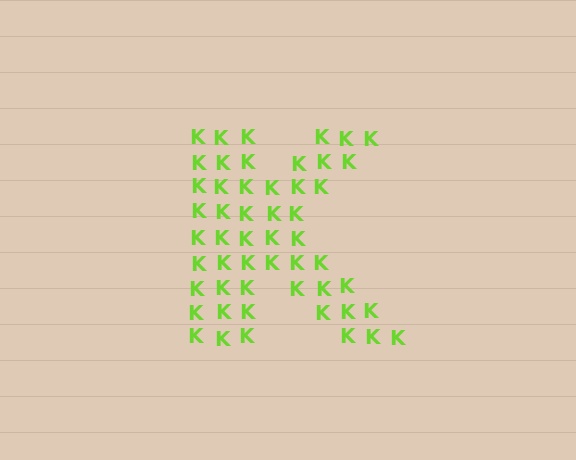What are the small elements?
The small elements are letter K's.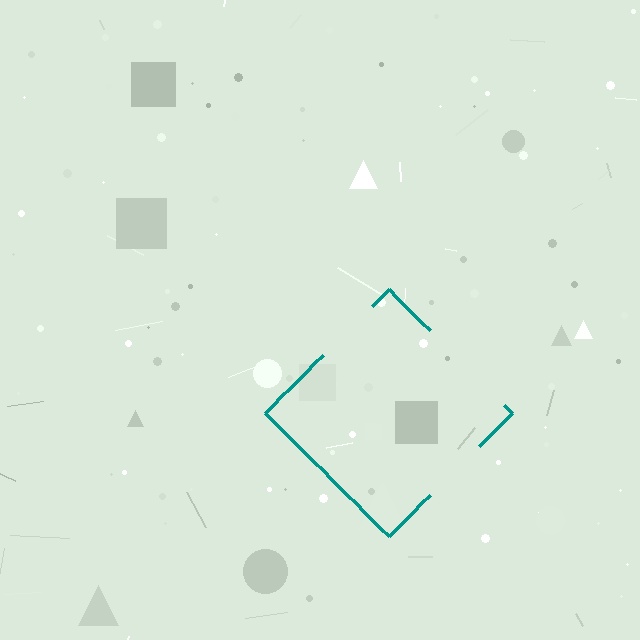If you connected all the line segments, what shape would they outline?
They would outline a diamond.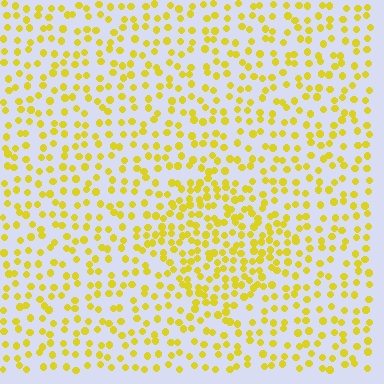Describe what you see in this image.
The image contains small yellow elements arranged at two different densities. A diamond-shaped region is visible where the elements are more densely packed than the surrounding area.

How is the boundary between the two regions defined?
The boundary is defined by a change in element density (approximately 1.7x ratio). All elements are the same color, size, and shape.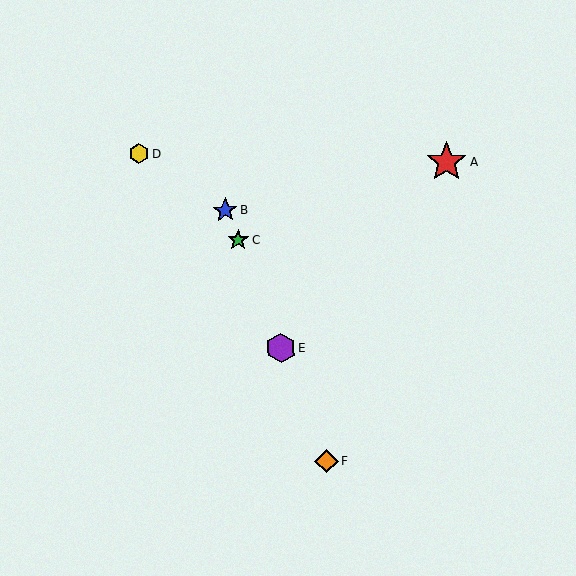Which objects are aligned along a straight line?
Objects B, C, E, F are aligned along a straight line.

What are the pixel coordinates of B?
Object B is at (225, 210).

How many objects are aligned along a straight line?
4 objects (B, C, E, F) are aligned along a straight line.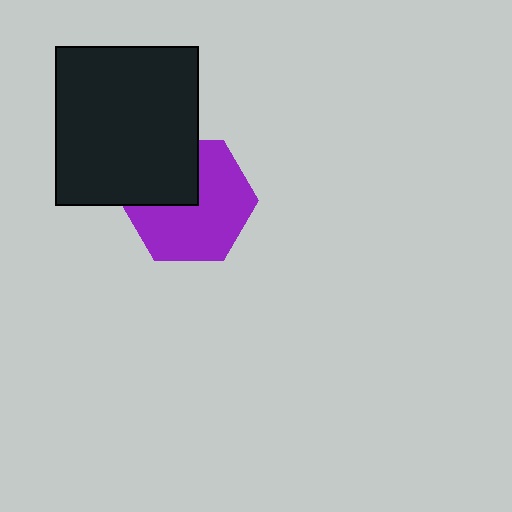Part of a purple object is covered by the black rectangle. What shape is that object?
It is a hexagon.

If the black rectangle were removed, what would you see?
You would see the complete purple hexagon.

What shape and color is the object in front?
The object in front is a black rectangle.